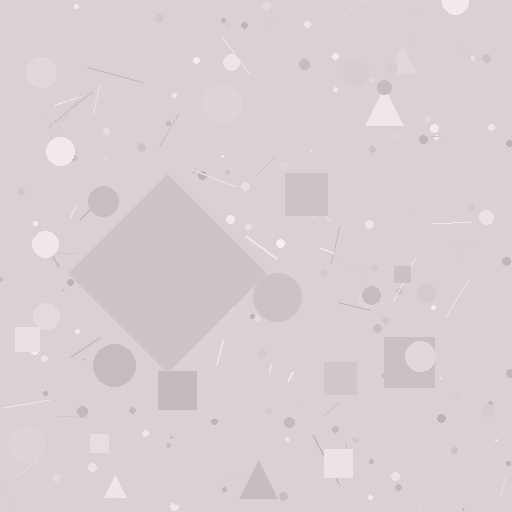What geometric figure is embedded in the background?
A diamond is embedded in the background.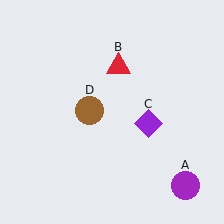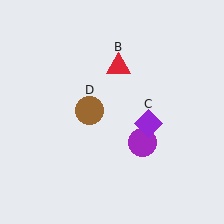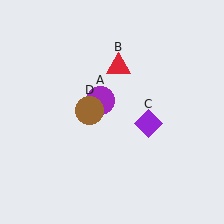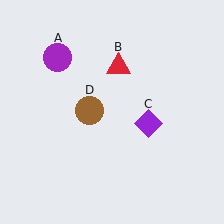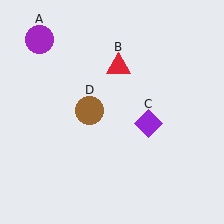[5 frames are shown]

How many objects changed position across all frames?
1 object changed position: purple circle (object A).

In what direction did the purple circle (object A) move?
The purple circle (object A) moved up and to the left.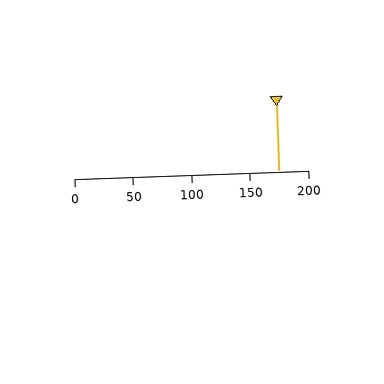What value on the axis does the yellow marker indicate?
The marker indicates approximately 175.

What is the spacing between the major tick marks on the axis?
The major ticks are spaced 50 apart.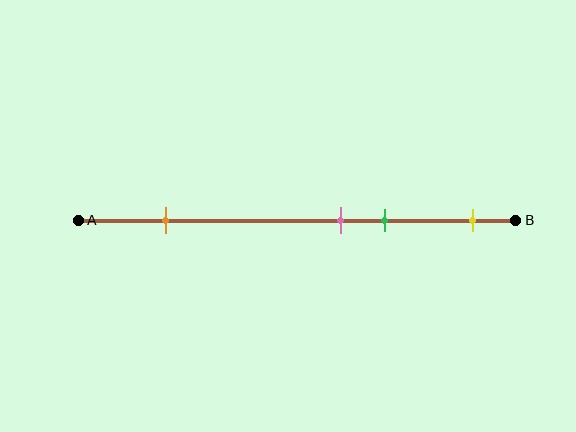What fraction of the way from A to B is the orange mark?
The orange mark is approximately 20% (0.2) of the way from A to B.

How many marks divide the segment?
There are 4 marks dividing the segment.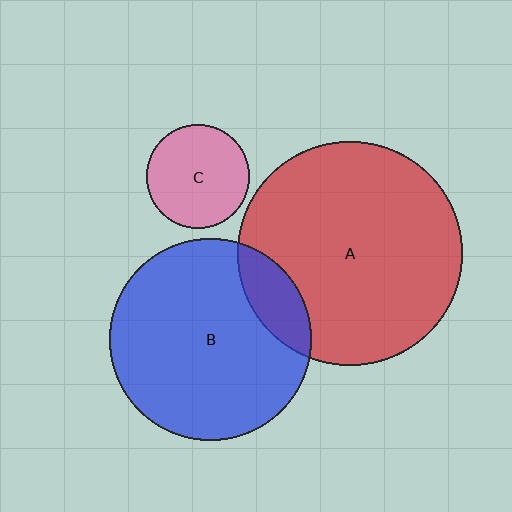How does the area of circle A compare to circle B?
Approximately 1.2 times.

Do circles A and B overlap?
Yes.